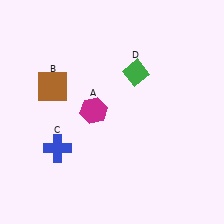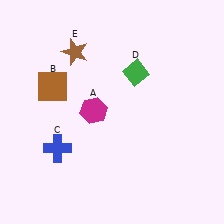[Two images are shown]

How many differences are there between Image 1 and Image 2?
There is 1 difference between the two images.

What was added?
A brown star (E) was added in Image 2.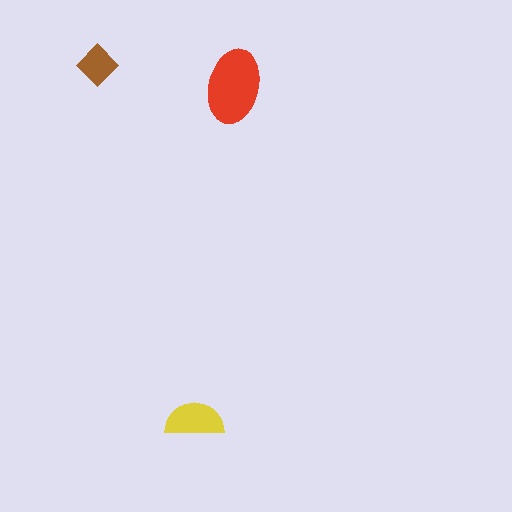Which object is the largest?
The red ellipse.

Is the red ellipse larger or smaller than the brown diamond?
Larger.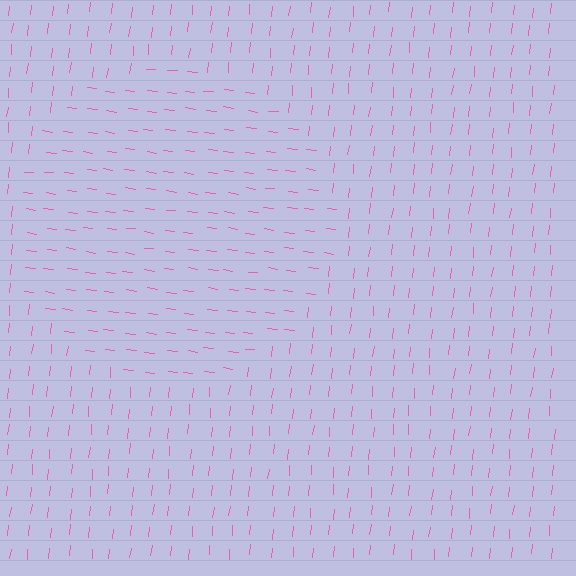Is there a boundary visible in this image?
Yes, there is a texture boundary formed by a change in line orientation.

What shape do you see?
I see a circle.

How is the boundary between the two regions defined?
The boundary is defined purely by a change in line orientation (approximately 89 degrees difference). All lines are the same color and thickness.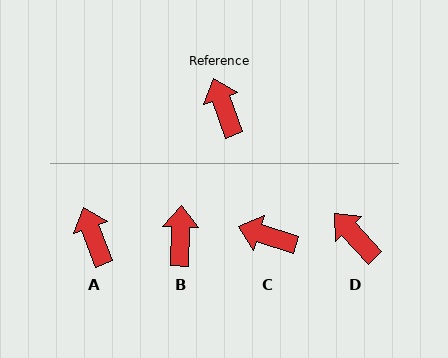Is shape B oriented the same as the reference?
No, it is off by about 22 degrees.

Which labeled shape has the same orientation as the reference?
A.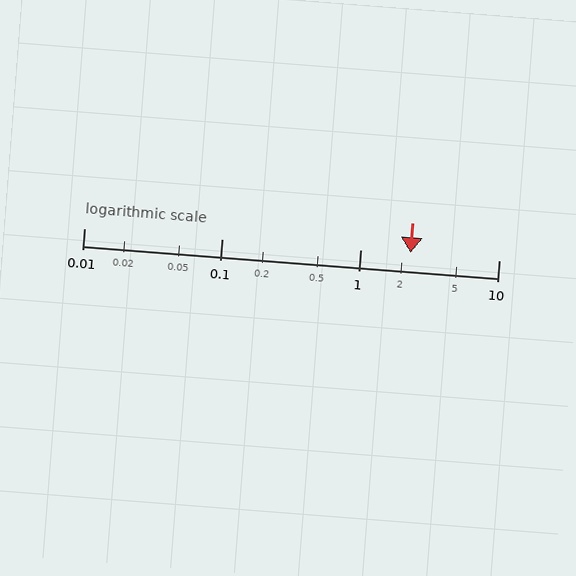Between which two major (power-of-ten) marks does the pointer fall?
The pointer is between 1 and 10.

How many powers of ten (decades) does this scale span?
The scale spans 3 decades, from 0.01 to 10.